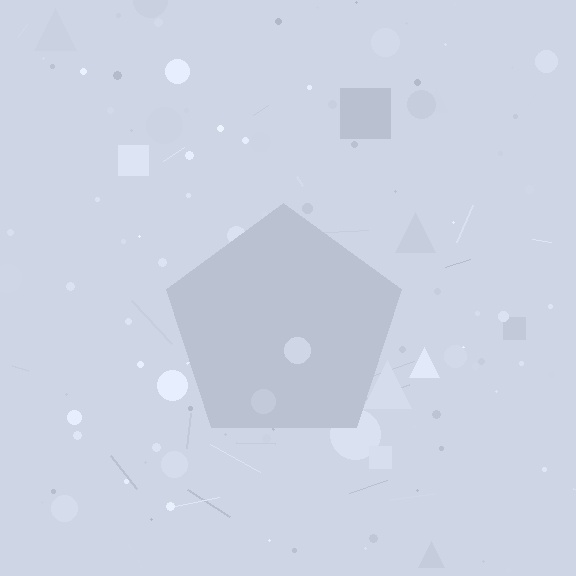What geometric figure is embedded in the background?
A pentagon is embedded in the background.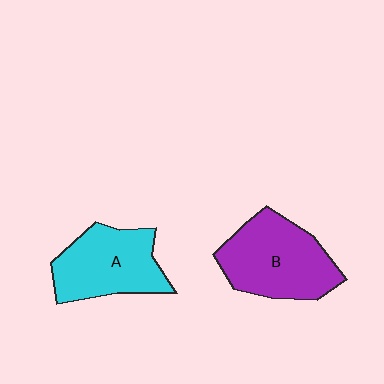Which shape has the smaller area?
Shape A (cyan).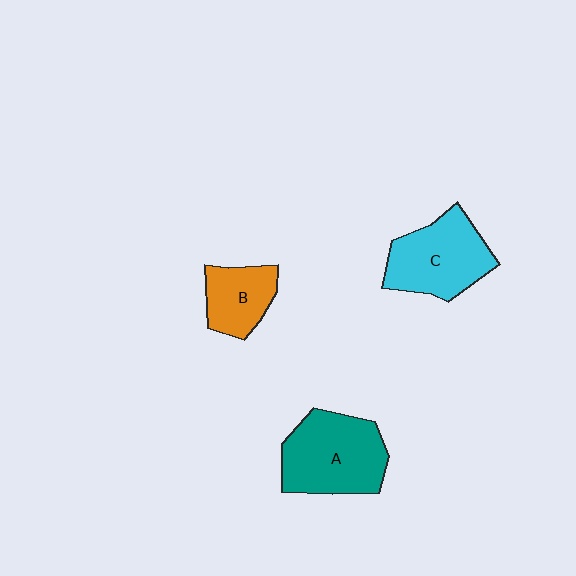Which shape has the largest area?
Shape A (teal).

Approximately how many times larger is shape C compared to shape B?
Approximately 1.6 times.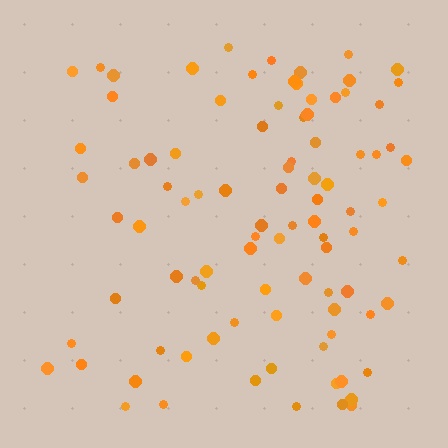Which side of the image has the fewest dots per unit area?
The left.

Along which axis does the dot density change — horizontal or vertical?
Horizontal.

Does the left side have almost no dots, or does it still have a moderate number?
Still a moderate number, just noticeably fewer than the right.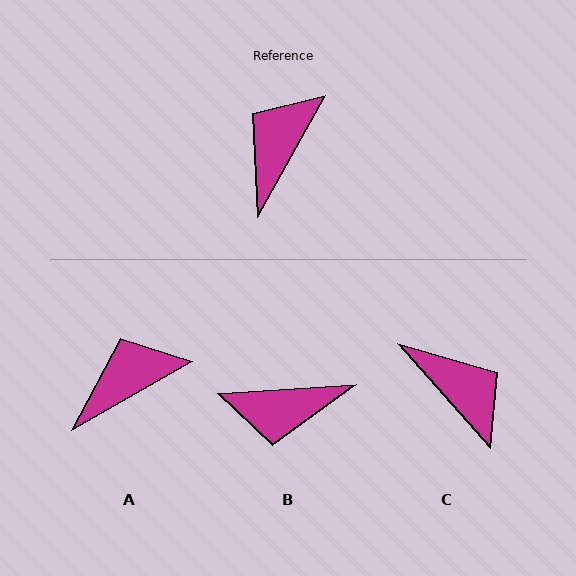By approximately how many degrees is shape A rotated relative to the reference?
Approximately 31 degrees clockwise.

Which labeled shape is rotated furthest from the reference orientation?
B, about 123 degrees away.